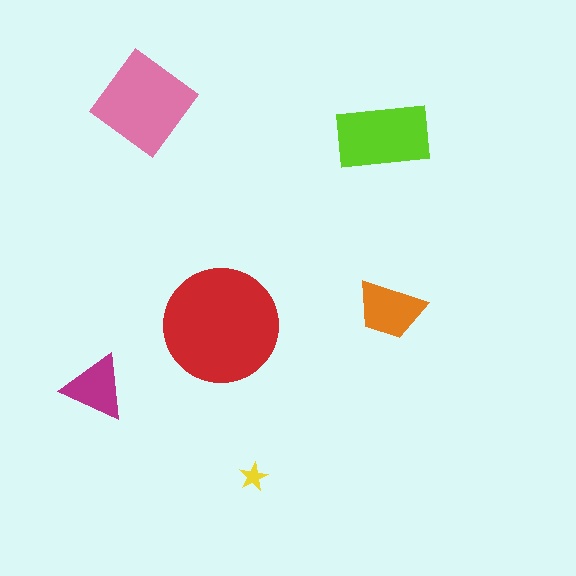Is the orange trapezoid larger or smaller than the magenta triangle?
Larger.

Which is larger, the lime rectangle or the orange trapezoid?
The lime rectangle.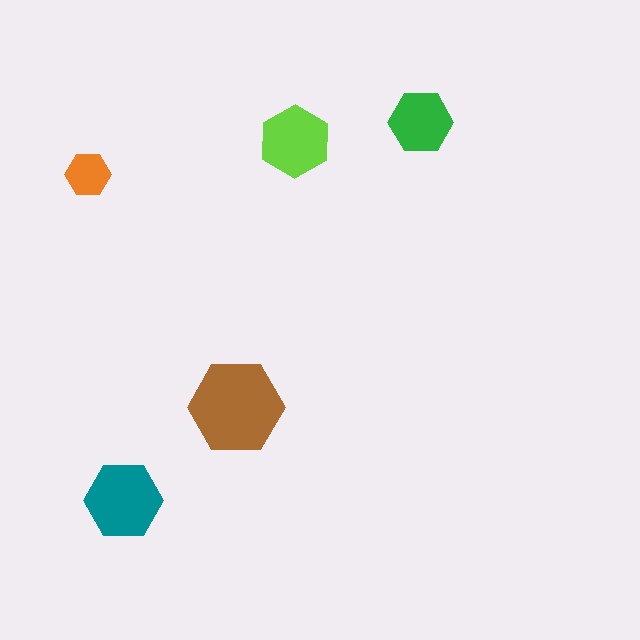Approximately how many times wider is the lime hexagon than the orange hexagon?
About 1.5 times wider.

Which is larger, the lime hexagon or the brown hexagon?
The brown one.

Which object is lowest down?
The teal hexagon is bottommost.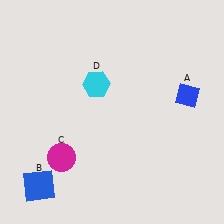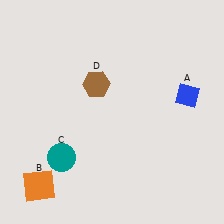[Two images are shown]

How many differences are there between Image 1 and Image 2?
There are 3 differences between the two images.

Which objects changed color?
B changed from blue to orange. C changed from magenta to teal. D changed from cyan to brown.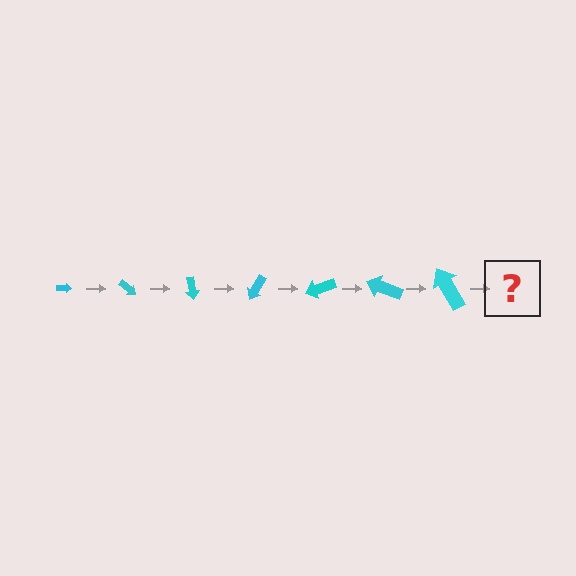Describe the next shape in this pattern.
It should be an arrow, larger than the previous one and rotated 280 degrees from the start.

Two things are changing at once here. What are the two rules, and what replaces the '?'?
The two rules are that the arrow grows larger each step and it rotates 40 degrees each step. The '?' should be an arrow, larger than the previous one and rotated 280 degrees from the start.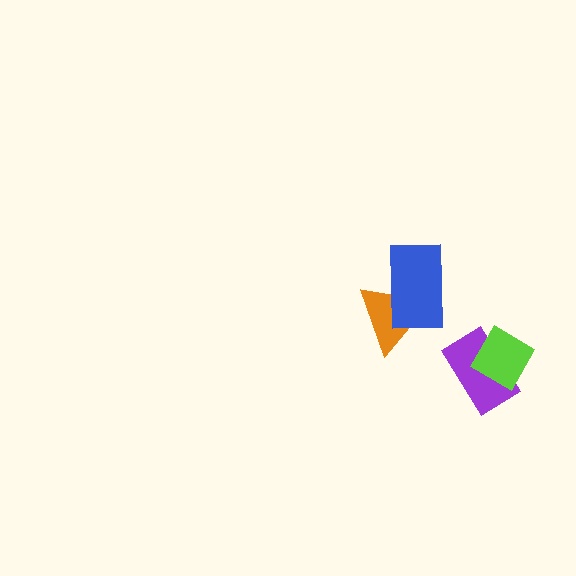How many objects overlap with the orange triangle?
1 object overlaps with the orange triangle.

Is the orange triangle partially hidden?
Yes, it is partially covered by another shape.